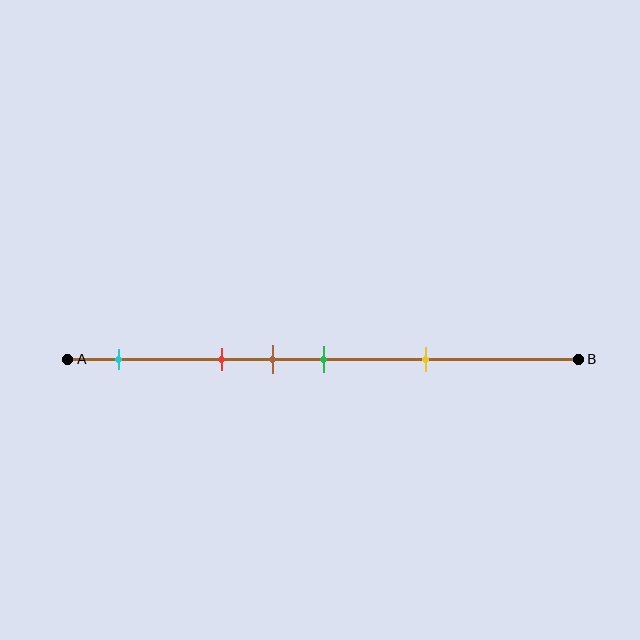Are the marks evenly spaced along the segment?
No, the marks are not evenly spaced.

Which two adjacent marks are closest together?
The brown and green marks are the closest adjacent pair.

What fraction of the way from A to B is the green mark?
The green mark is approximately 50% (0.5) of the way from A to B.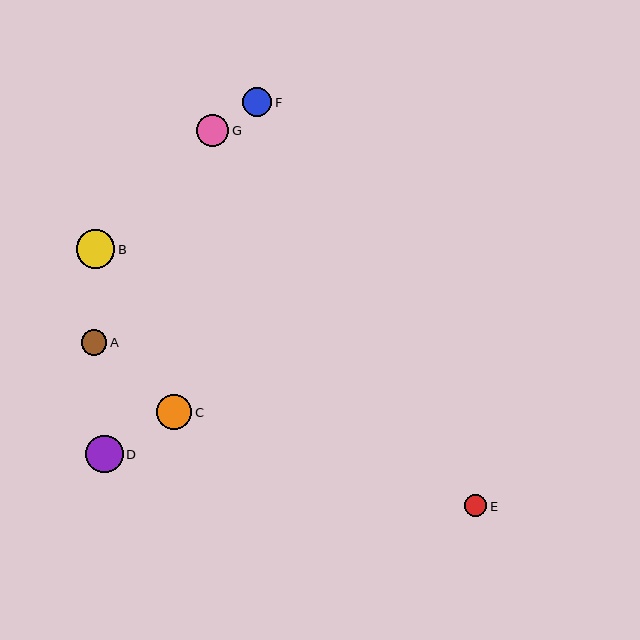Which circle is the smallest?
Circle E is the smallest with a size of approximately 22 pixels.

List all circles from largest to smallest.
From largest to smallest: B, D, C, G, F, A, E.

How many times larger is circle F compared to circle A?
Circle F is approximately 1.2 times the size of circle A.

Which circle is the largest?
Circle B is the largest with a size of approximately 39 pixels.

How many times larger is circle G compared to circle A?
Circle G is approximately 1.3 times the size of circle A.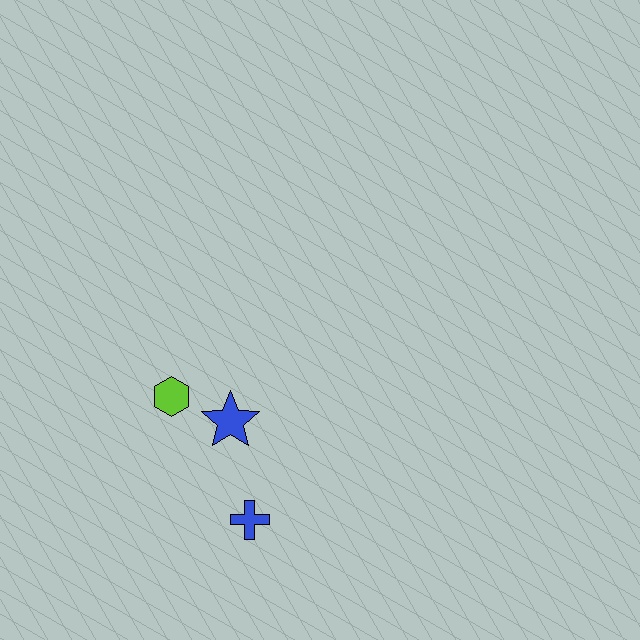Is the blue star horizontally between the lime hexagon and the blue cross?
Yes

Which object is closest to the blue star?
The lime hexagon is closest to the blue star.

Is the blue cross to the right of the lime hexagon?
Yes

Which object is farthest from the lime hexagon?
The blue cross is farthest from the lime hexagon.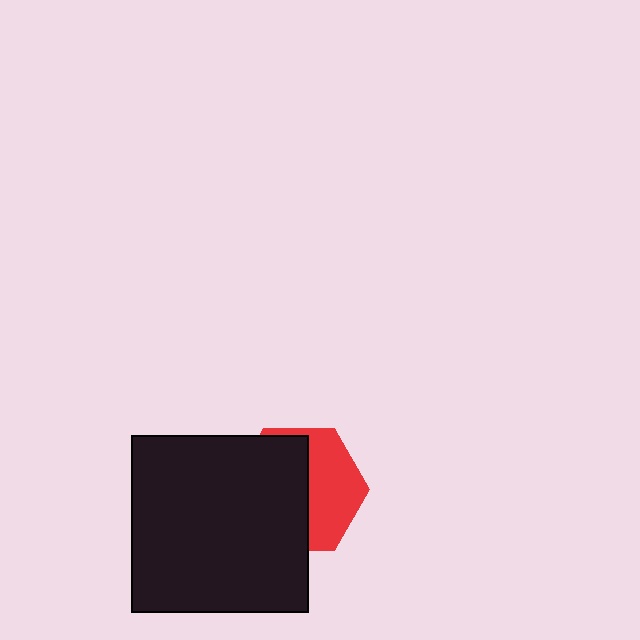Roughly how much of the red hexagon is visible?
A small part of it is visible (roughly 43%).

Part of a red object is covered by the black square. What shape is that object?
It is a hexagon.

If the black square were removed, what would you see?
You would see the complete red hexagon.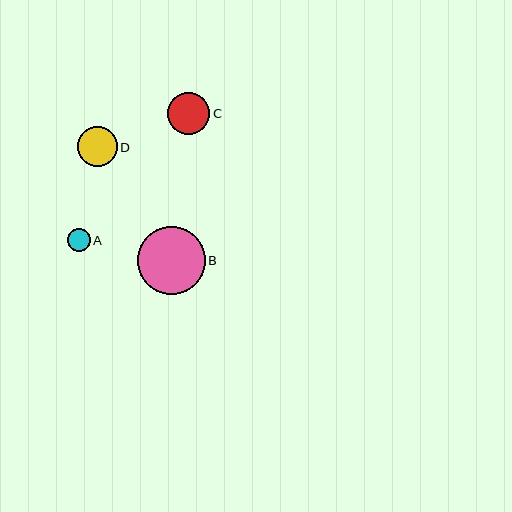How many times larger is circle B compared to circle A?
Circle B is approximately 2.9 times the size of circle A.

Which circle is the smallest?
Circle A is the smallest with a size of approximately 23 pixels.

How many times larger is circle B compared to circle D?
Circle B is approximately 1.7 times the size of circle D.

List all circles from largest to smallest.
From largest to smallest: B, C, D, A.